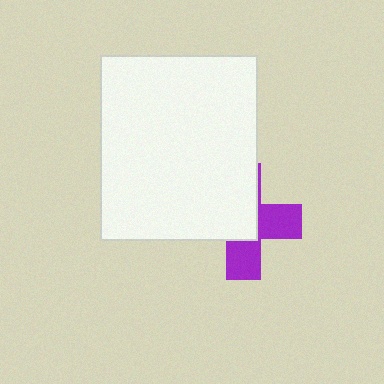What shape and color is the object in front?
The object in front is a white rectangle.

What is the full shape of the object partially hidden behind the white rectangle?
The partially hidden object is a purple cross.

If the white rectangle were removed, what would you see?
You would see the complete purple cross.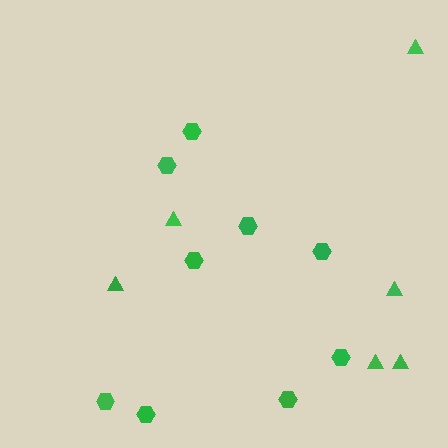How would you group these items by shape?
There are 2 groups: one group of hexagons (9) and one group of triangles (6).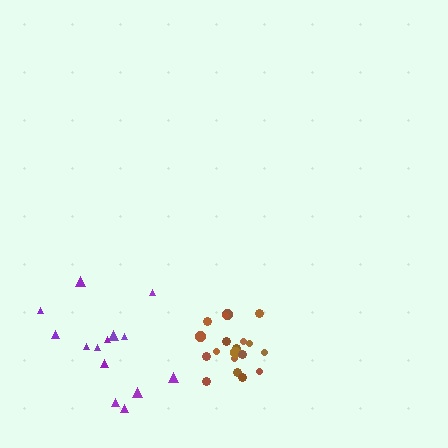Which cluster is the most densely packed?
Brown.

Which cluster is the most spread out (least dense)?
Purple.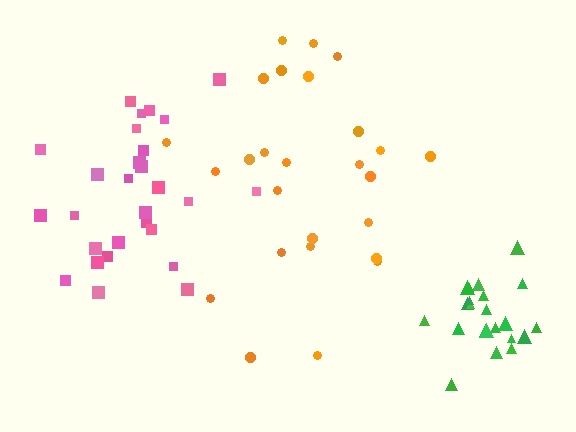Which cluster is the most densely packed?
Green.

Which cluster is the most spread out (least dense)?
Orange.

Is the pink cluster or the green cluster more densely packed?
Green.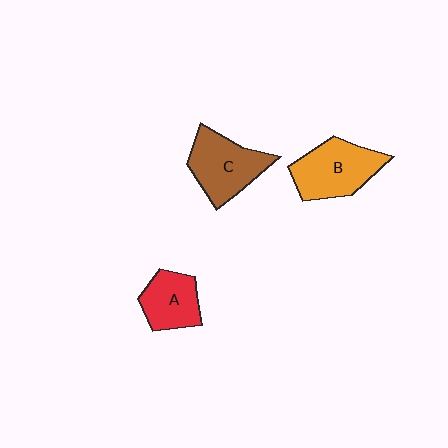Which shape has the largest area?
Shape B (orange).